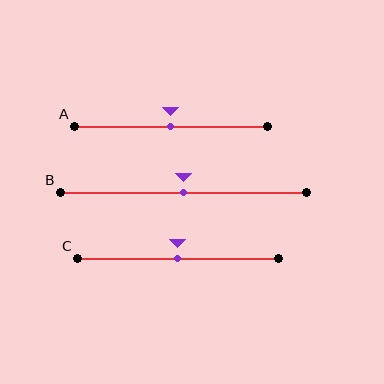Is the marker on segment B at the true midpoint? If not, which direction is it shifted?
Yes, the marker on segment B is at the true midpoint.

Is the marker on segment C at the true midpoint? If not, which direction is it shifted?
Yes, the marker on segment C is at the true midpoint.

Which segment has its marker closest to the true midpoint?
Segment A has its marker closest to the true midpoint.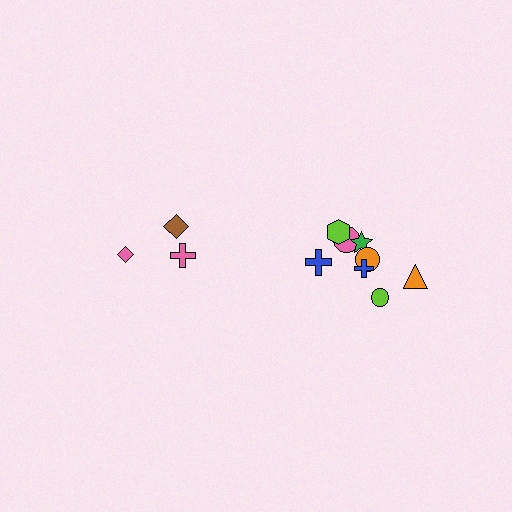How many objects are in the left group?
There are 3 objects.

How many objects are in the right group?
There are 8 objects.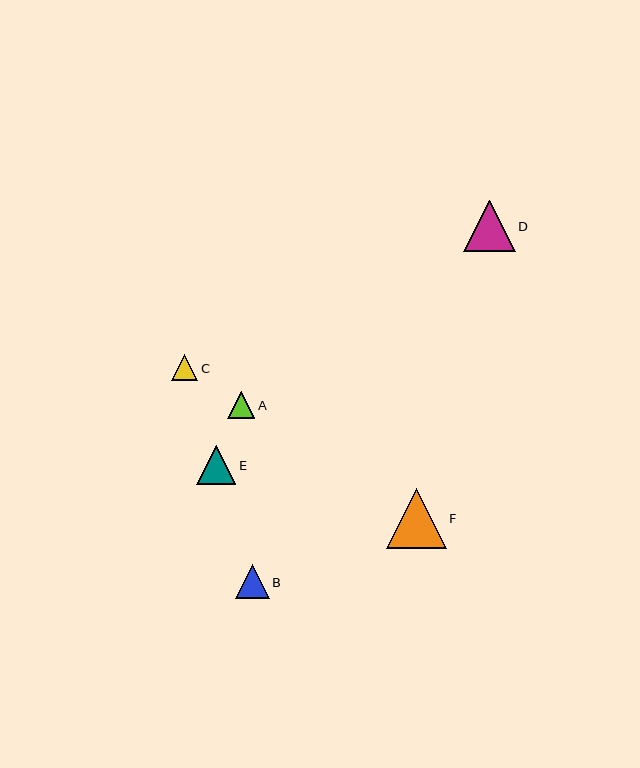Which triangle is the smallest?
Triangle C is the smallest with a size of approximately 26 pixels.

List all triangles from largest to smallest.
From largest to smallest: F, D, E, B, A, C.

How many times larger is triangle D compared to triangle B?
Triangle D is approximately 1.5 times the size of triangle B.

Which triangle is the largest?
Triangle F is the largest with a size of approximately 59 pixels.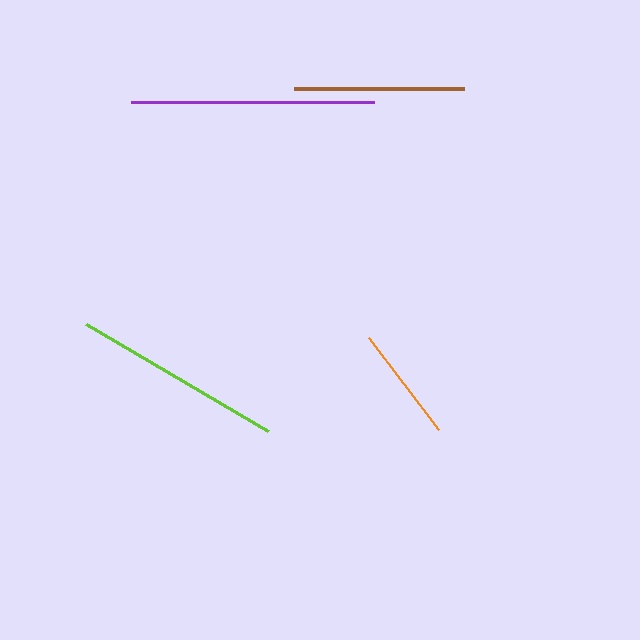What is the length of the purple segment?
The purple segment is approximately 243 pixels long.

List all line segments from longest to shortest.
From longest to shortest: purple, lime, brown, orange.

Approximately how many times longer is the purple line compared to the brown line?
The purple line is approximately 1.4 times the length of the brown line.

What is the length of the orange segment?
The orange segment is approximately 115 pixels long.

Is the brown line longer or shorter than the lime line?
The lime line is longer than the brown line.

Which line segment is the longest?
The purple line is the longest at approximately 243 pixels.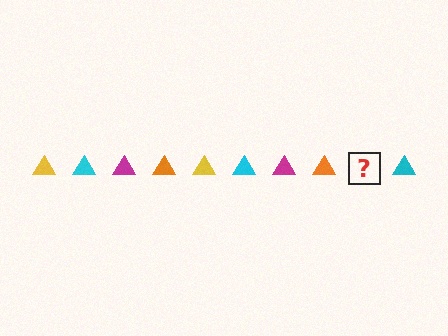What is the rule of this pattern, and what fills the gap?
The rule is that the pattern cycles through yellow, cyan, magenta, orange triangles. The gap should be filled with a yellow triangle.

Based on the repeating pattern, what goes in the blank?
The blank should be a yellow triangle.